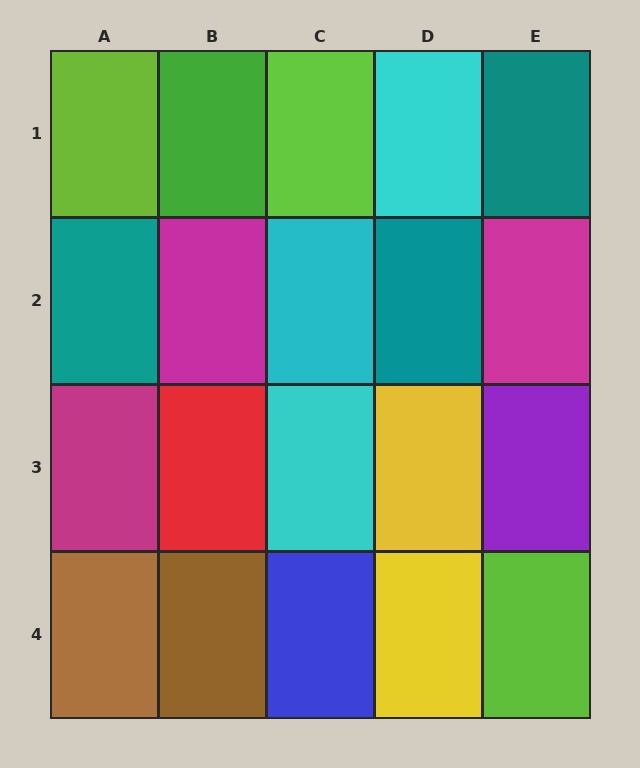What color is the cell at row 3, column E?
Purple.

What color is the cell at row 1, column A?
Lime.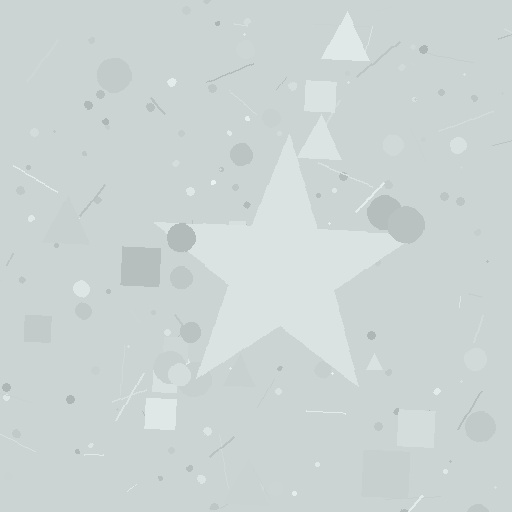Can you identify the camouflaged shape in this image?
The camouflaged shape is a star.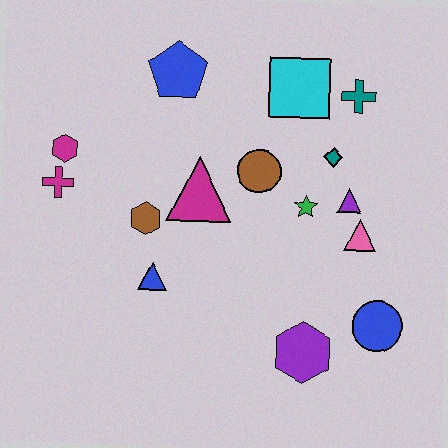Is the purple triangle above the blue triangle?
Yes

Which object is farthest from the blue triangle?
The teal cross is farthest from the blue triangle.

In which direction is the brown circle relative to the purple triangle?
The brown circle is to the left of the purple triangle.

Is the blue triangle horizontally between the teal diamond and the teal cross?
No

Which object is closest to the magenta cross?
The magenta hexagon is closest to the magenta cross.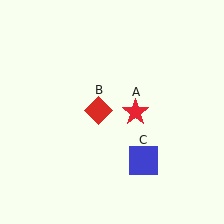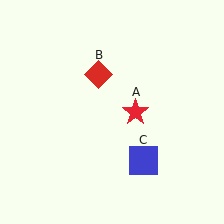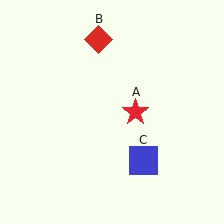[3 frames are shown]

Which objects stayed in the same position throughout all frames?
Red star (object A) and blue square (object C) remained stationary.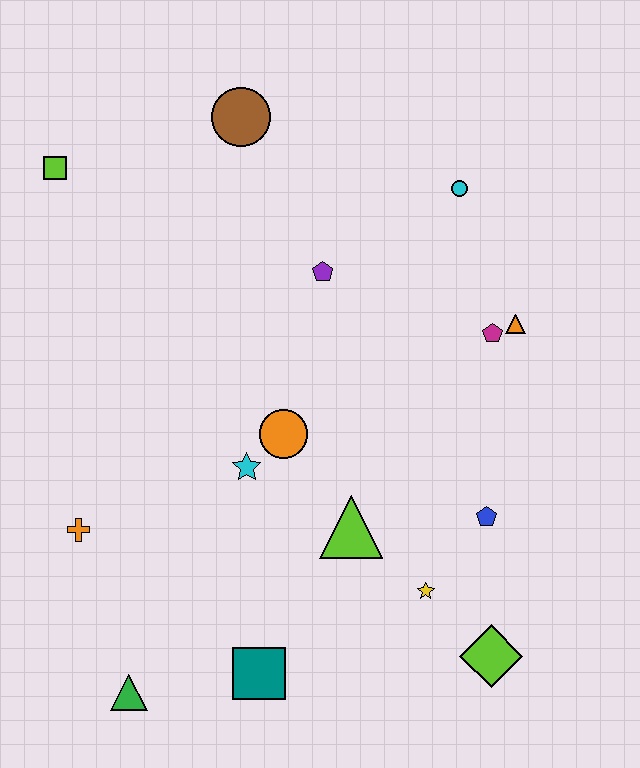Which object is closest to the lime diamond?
The yellow star is closest to the lime diamond.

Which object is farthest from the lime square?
The lime diamond is farthest from the lime square.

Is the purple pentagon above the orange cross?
Yes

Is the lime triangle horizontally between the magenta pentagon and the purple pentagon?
Yes